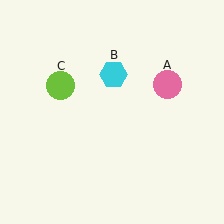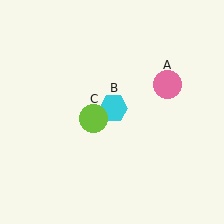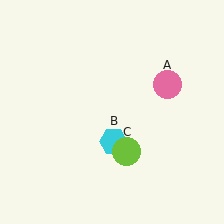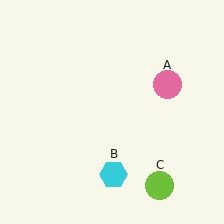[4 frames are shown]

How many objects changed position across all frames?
2 objects changed position: cyan hexagon (object B), lime circle (object C).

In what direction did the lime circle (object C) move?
The lime circle (object C) moved down and to the right.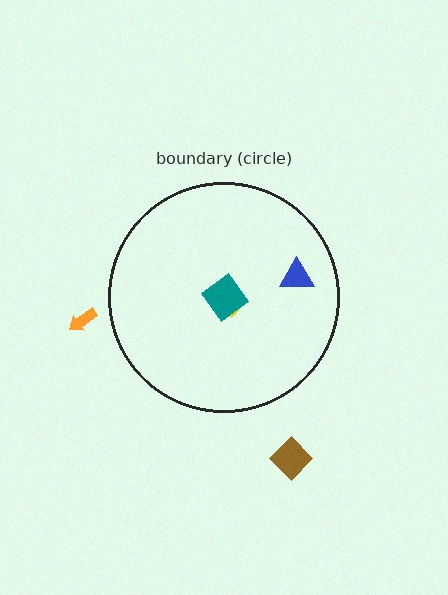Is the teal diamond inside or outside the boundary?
Inside.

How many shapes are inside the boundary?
3 inside, 2 outside.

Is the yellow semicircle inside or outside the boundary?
Inside.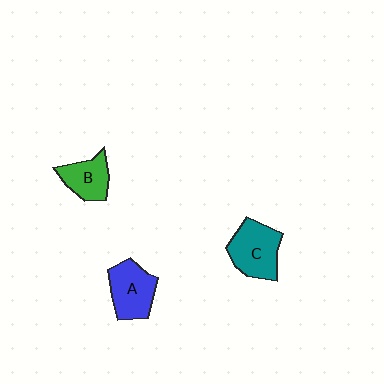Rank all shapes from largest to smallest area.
From largest to smallest: C (teal), A (blue), B (green).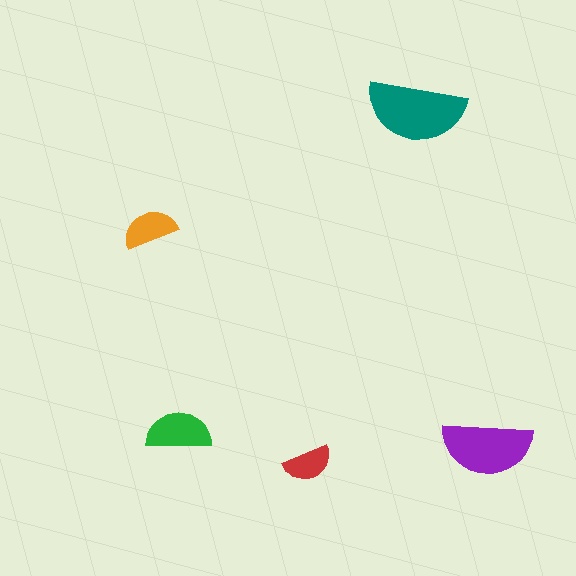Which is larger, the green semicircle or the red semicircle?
The green one.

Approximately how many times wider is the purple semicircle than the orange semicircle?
About 1.5 times wider.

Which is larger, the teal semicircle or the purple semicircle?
The teal one.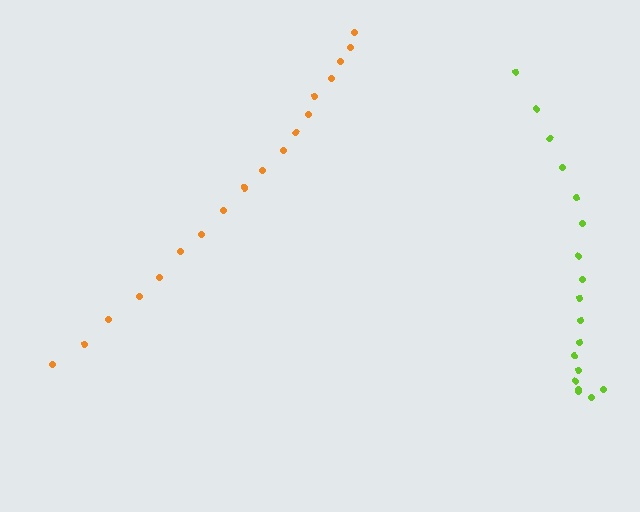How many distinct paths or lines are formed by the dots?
There are 2 distinct paths.